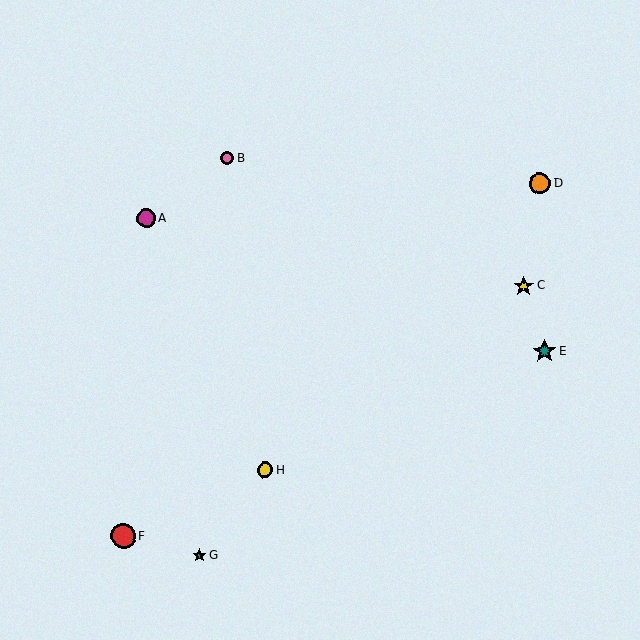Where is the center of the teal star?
The center of the teal star is at (545, 352).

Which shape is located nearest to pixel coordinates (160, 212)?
The magenta circle (labeled A) at (146, 218) is nearest to that location.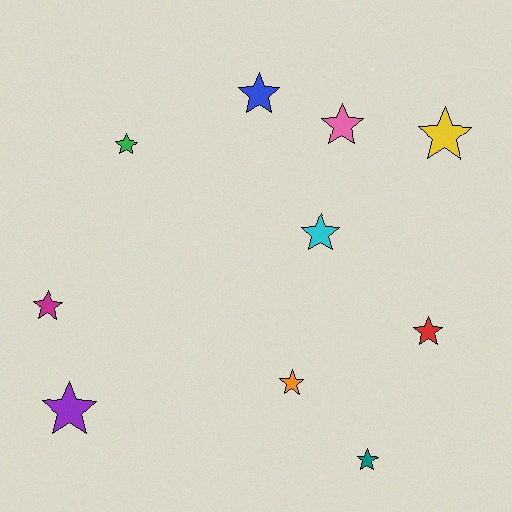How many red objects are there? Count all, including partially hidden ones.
There is 1 red object.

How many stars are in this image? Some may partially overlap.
There are 10 stars.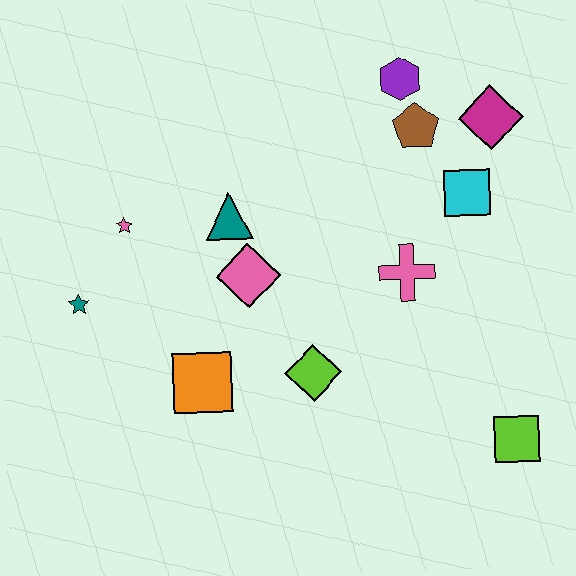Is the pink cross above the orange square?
Yes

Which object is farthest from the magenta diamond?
The teal star is farthest from the magenta diamond.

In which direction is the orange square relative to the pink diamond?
The orange square is below the pink diamond.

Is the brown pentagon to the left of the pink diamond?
No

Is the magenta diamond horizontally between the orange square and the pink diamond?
No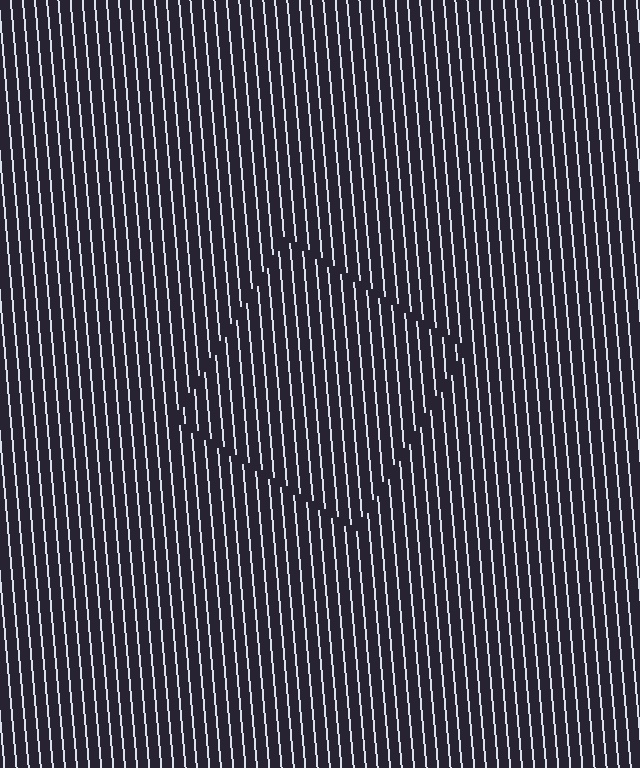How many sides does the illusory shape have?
4 sides — the line-ends trace a square.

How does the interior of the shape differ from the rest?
The interior of the shape contains the same grating, shifted by half a period — the contour is defined by the phase discontinuity where line-ends from the inner and outer gratings abut.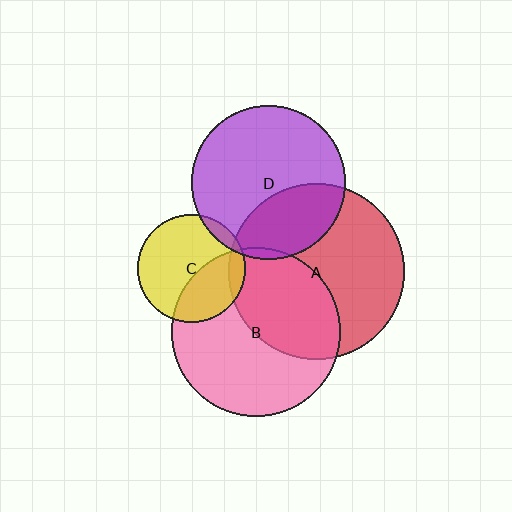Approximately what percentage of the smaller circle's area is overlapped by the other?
Approximately 30%.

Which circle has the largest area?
Circle A (red).